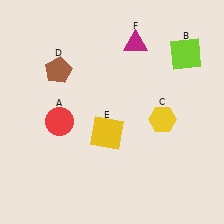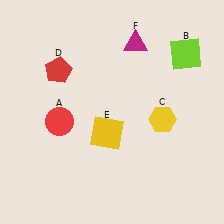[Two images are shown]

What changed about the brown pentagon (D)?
In Image 1, D is brown. In Image 2, it changed to red.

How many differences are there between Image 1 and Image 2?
There is 1 difference between the two images.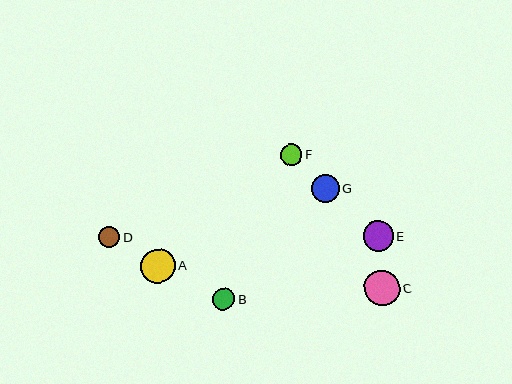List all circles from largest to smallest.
From largest to smallest: C, A, E, G, B, F, D.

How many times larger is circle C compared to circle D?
Circle C is approximately 1.7 times the size of circle D.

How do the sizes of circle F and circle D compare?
Circle F and circle D are approximately the same size.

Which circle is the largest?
Circle C is the largest with a size of approximately 36 pixels.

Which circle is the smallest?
Circle D is the smallest with a size of approximately 21 pixels.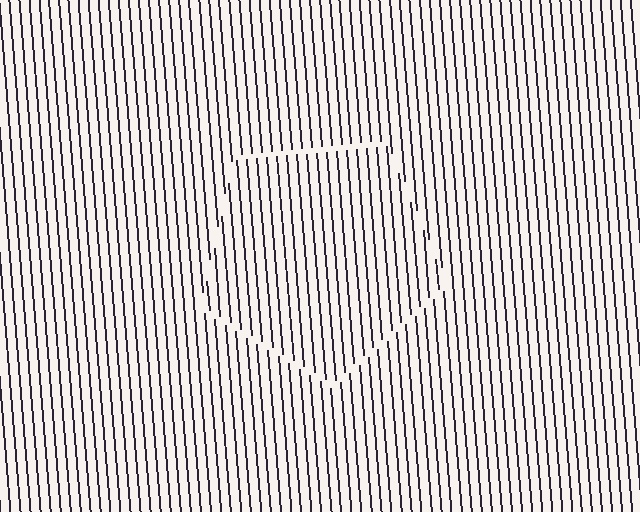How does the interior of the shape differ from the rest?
The interior of the shape contains the same grating, shifted by half a period — the contour is defined by the phase discontinuity where line-ends from the inner and outer gratings abut.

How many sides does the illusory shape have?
5 sides — the line-ends trace a pentagon.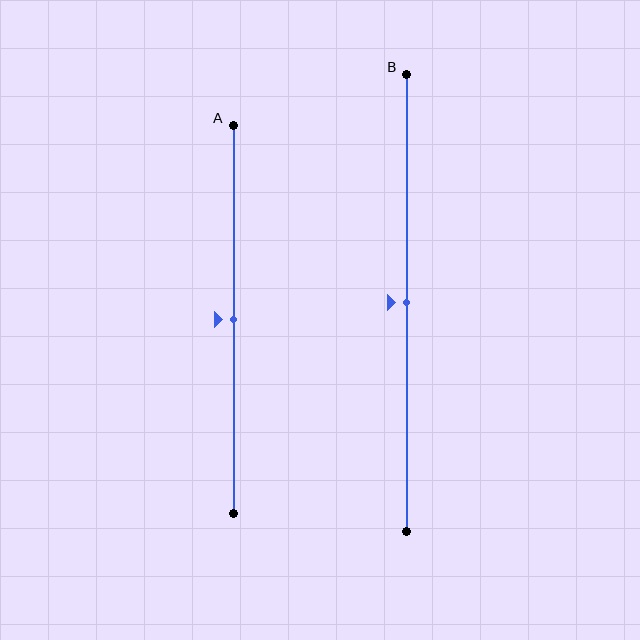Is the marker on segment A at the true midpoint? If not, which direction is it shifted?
Yes, the marker on segment A is at the true midpoint.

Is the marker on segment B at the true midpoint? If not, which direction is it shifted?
Yes, the marker on segment B is at the true midpoint.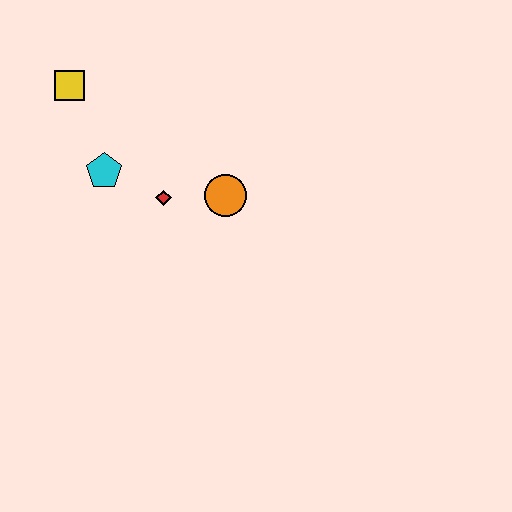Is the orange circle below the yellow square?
Yes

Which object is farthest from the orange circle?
The yellow square is farthest from the orange circle.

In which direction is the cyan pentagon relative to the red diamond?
The cyan pentagon is to the left of the red diamond.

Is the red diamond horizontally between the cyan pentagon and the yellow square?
No